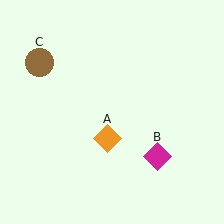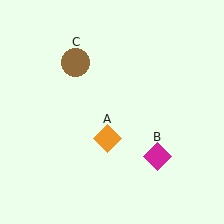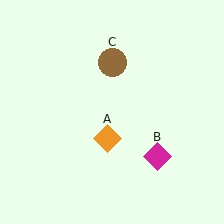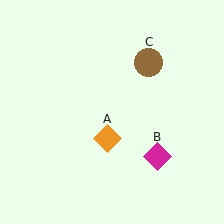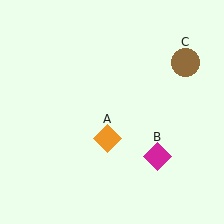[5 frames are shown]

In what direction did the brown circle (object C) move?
The brown circle (object C) moved right.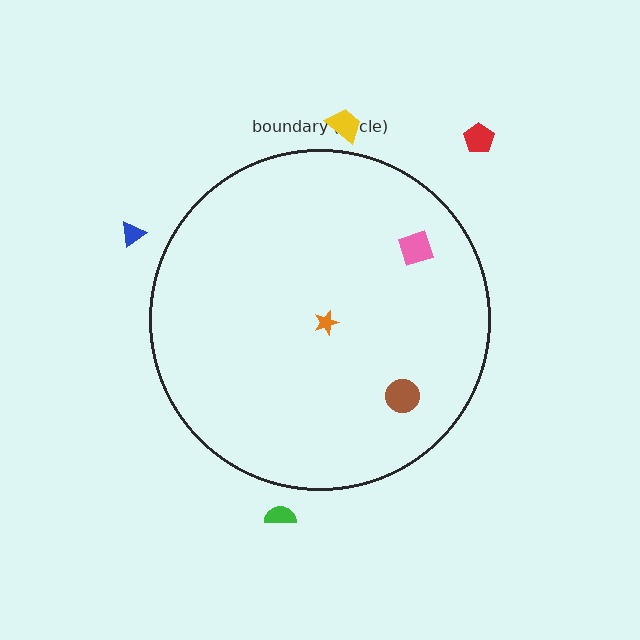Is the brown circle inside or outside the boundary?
Inside.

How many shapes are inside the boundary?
3 inside, 4 outside.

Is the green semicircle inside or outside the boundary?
Outside.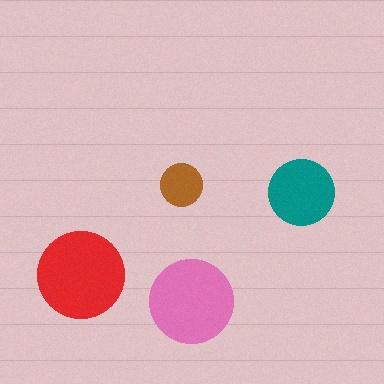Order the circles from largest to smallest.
the red one, the pink one, the teal one, the brown one.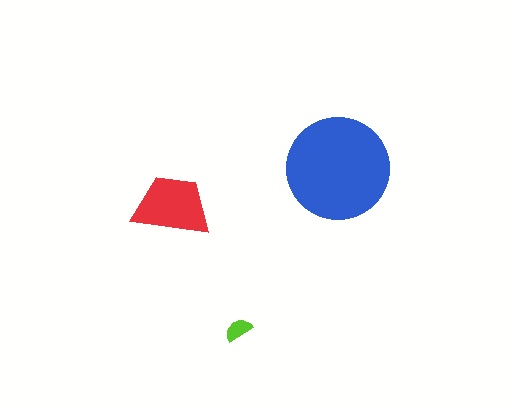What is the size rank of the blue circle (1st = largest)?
1st.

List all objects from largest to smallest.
The blue circle, the red trapezoid, the lime semicircle.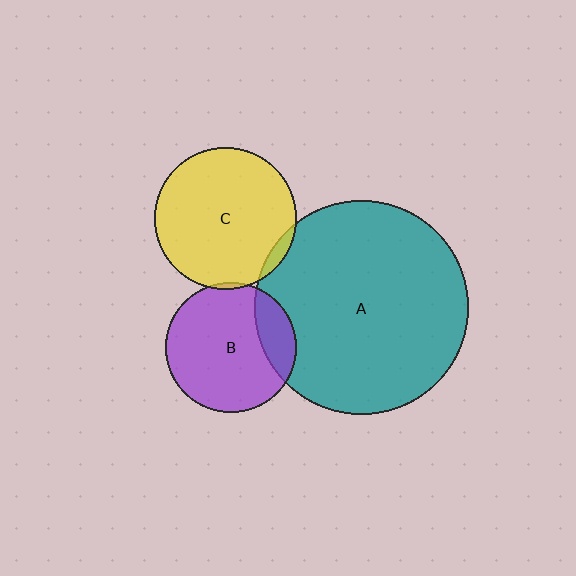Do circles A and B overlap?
Yes.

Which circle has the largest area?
Circle A (teal).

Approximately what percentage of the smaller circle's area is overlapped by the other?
Approximately 20%.